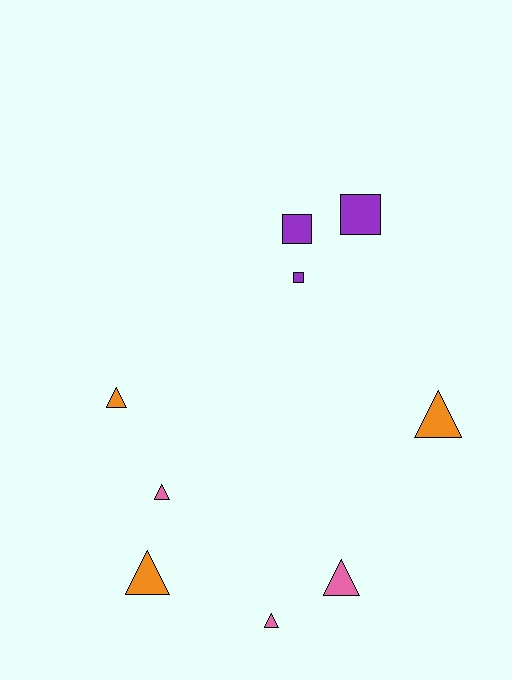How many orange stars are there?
There are no orange stars.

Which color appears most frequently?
Orange, with 3 objects.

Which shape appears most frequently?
Triangle, with 6 objects.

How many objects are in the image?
There are 9 objects.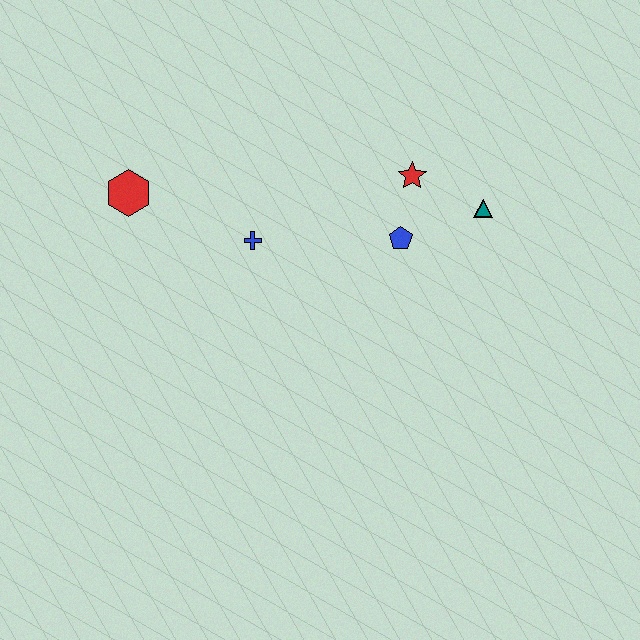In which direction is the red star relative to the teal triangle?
The red star is to the left of the teal triangle.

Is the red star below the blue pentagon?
No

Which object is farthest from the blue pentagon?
The red hexagon is farthest from the blue pentagon.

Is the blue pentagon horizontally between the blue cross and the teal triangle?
Yes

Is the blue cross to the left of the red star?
Yes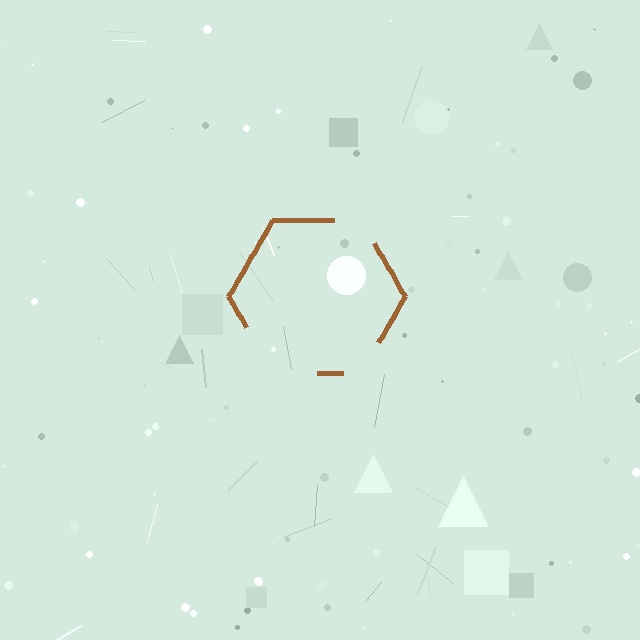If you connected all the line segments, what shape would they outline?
They would outline a hexagon.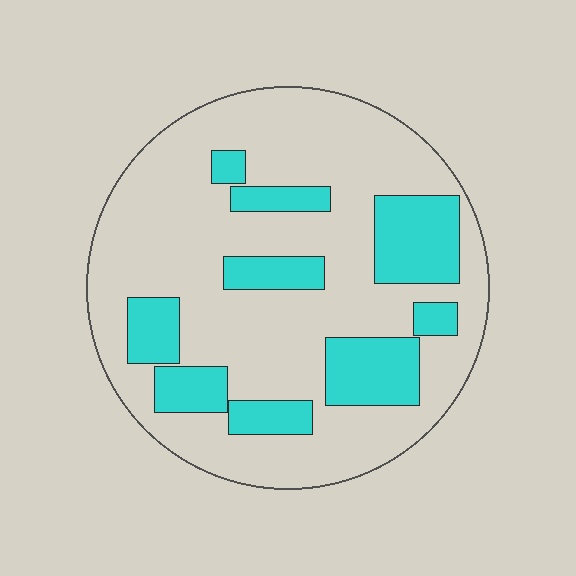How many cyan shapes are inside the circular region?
9.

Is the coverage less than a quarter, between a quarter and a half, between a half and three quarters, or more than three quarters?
Between a quarter and a half.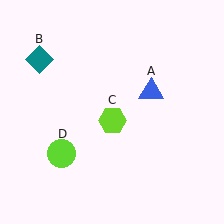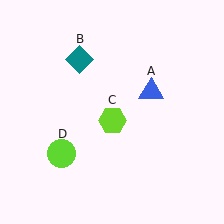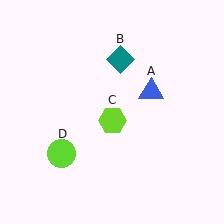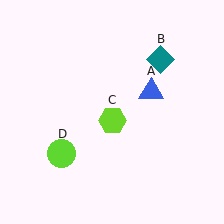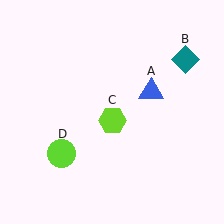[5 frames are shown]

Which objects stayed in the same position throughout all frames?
Blue triangle (object A) and lime hexagon (object C) and lime circle (object D) remained stationary.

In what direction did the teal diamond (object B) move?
The teal diamond (object B) moved right.